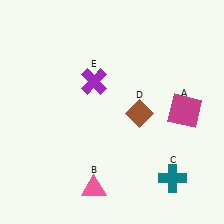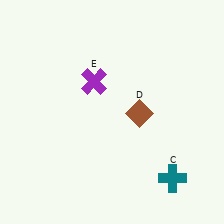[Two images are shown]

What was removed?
The magenta square (A), the pink triangle (B) were removed in Image 2.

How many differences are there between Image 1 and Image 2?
There are 2 differences between the two images.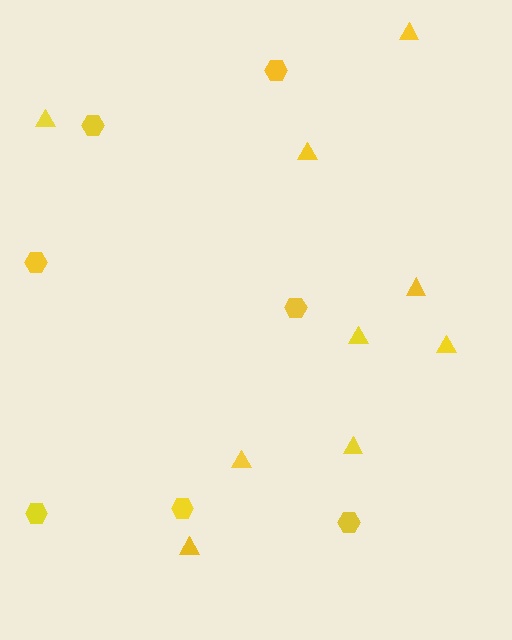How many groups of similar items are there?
There are 2 groups: one group of triangles (9) and one group of hexagons (7).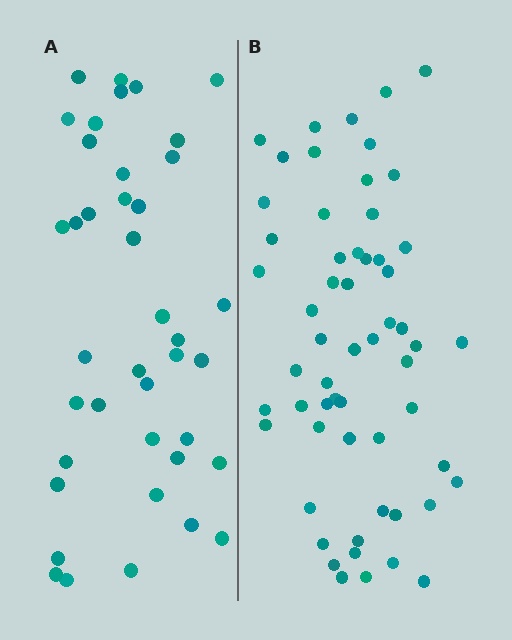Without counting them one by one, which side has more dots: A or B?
Region B (the right region) has more dots.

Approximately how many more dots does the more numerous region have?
Region B has approximately 20 more dots than region A.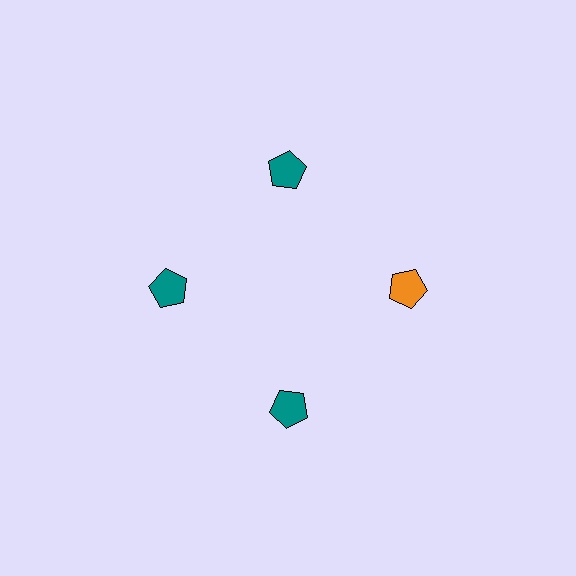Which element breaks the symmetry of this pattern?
The orange pentagon at roughly the 3 o'clock position breaks the symmetry. All other shapes are teal pentagons.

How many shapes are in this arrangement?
There are 4 shapes arranged in a ring pattern.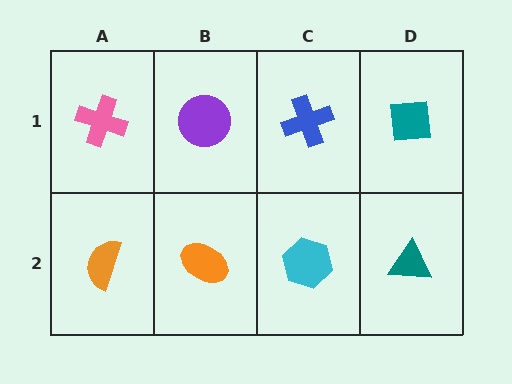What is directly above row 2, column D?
A teal square.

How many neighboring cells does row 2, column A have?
2.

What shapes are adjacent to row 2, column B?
A purple circle (row 1, column B), an orange semicircle (row 2, column A), a cyan hexagon (row 2, column C).